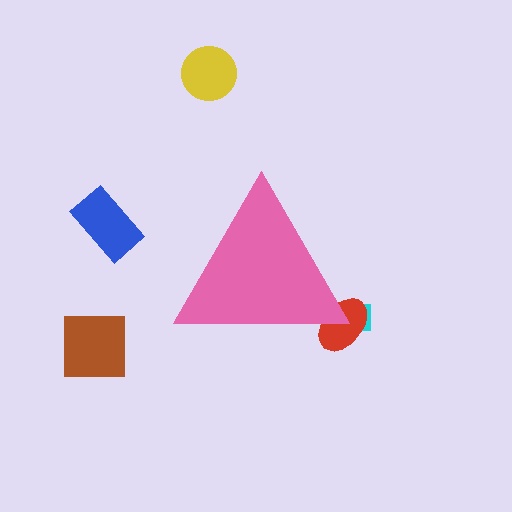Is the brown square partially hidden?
No, the brown square is fully visible.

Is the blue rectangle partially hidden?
No, the blue rectangle is fully visible.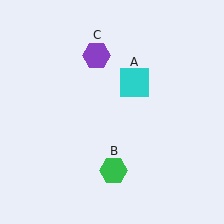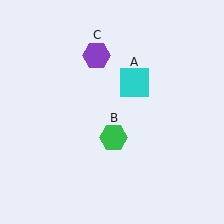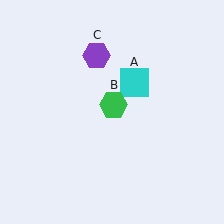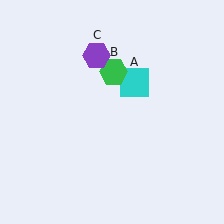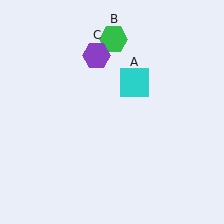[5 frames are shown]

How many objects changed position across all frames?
1 object changed position: green hexagon (object B).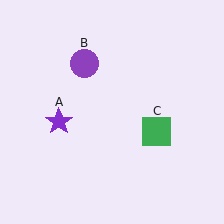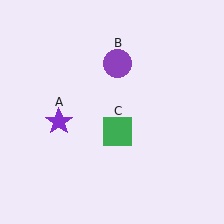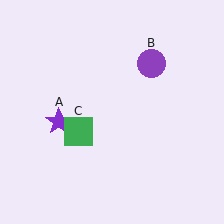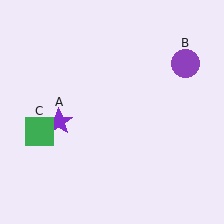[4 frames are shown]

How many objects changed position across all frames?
2 objects changed position: purple circle (object B), green square (object C).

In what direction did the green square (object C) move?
The green square (object C) moved left.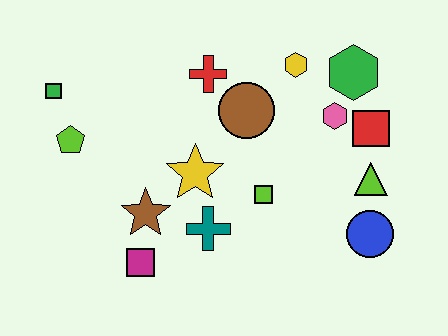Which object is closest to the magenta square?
The brown star is closest to the magenta square.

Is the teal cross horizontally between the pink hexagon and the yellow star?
Yes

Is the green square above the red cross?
No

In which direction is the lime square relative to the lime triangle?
The lime square is to the left of the lime triangle.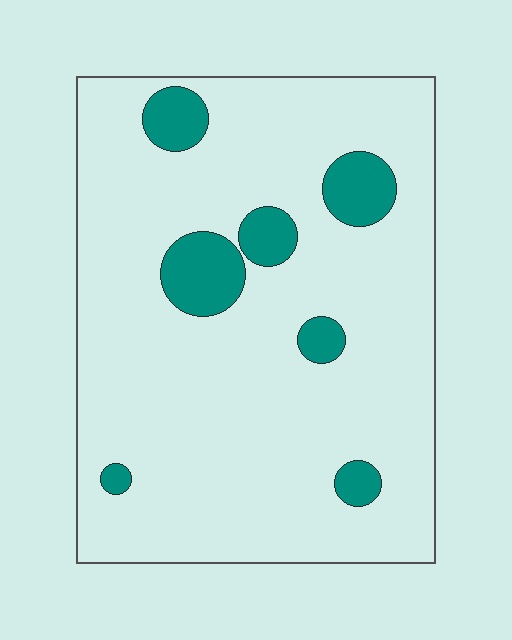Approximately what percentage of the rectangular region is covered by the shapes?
Approximately 10%.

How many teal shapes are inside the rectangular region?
7.